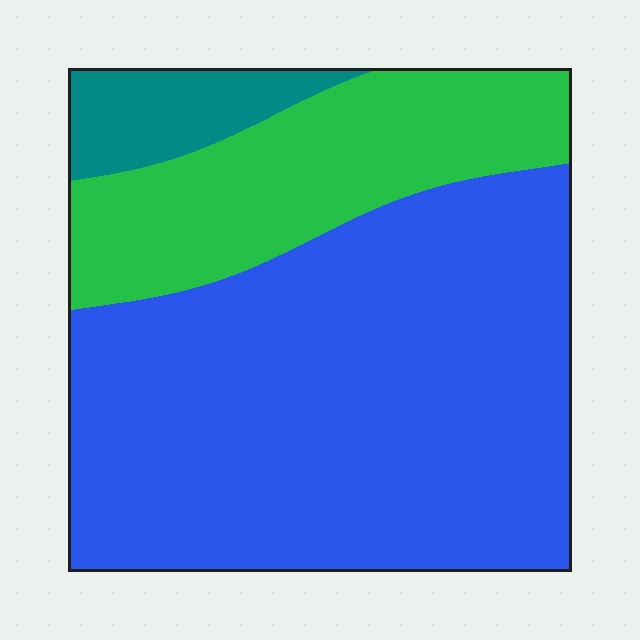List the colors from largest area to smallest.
From largest to smallest: blue, green, teal.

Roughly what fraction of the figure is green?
Green takes up about one quarter (1/4) of the figure.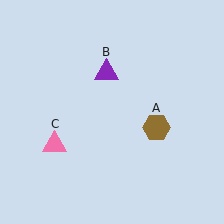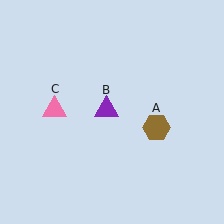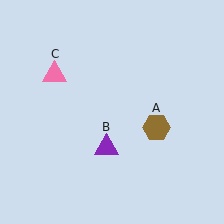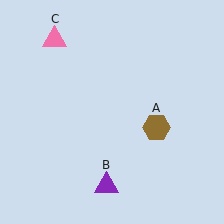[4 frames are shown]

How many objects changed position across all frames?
2 objects changed position: purple triangle (object B), pink triangle (object C).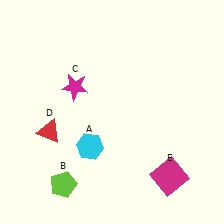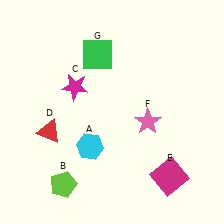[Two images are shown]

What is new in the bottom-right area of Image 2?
A pink star (F) was added in the bottom-right area of Image 2.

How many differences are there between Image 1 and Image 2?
There are 2 differences between the two images.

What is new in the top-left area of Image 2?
A green square (G) was added in the top-left area of Image 2.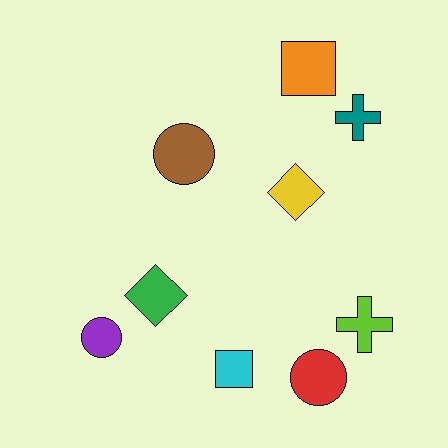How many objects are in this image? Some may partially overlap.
There are 9 objects.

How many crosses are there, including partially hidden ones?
There are 2 crosses.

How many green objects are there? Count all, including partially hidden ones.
There is 1 green object.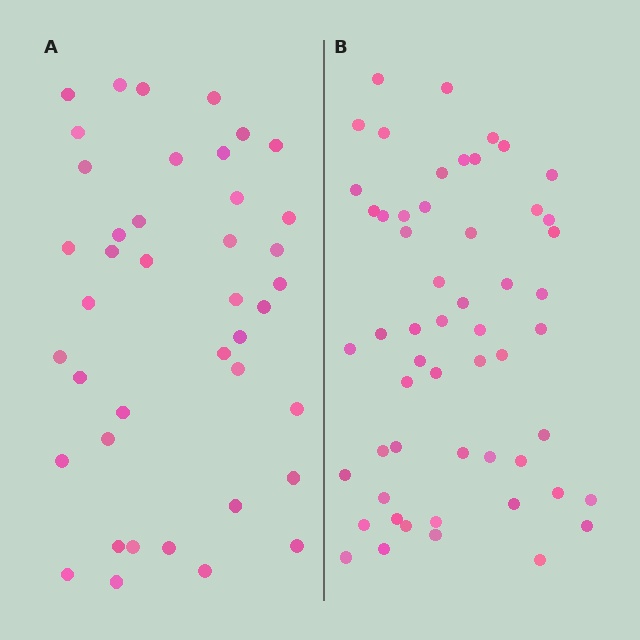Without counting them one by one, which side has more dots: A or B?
Region B (the right region) has more dots.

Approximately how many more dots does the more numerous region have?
Region B has approximately 15 more dots than region A.